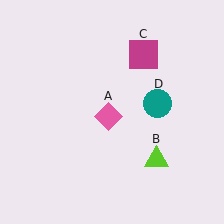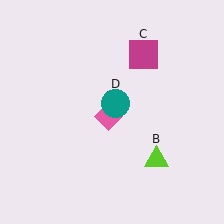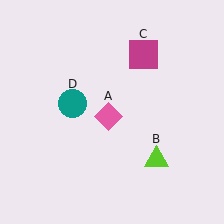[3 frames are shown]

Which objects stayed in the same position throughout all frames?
Pink diamond (object A) and lime triangle (object B) and magenta square (object C) remained stationary.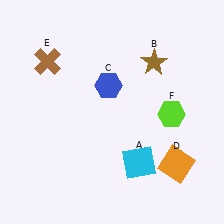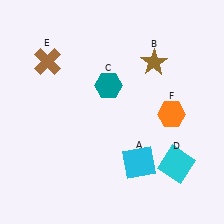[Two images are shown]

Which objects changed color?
C changed from blue to teal. D changed from orange to cyan. F changed from lime to orange.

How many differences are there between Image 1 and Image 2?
There are 3 differences between the two images.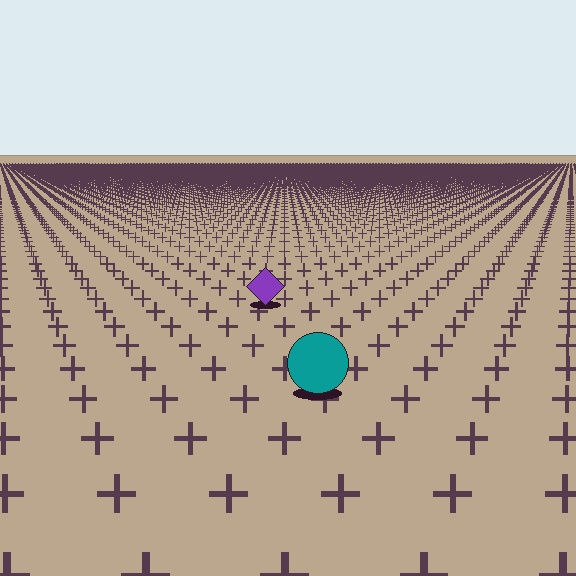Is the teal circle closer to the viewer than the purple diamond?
Yes. The teal circle is closer — you can tell from the texture gradient: the ground texture is coarser near it.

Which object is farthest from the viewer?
The purple diamond is farthest from the viewer. It appears smaller and the ground texture around it is denser.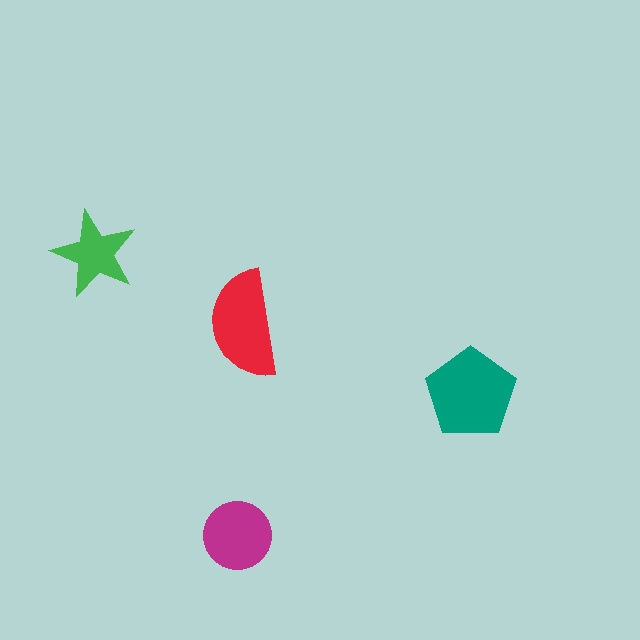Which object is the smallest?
The green star.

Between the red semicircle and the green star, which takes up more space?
The red semicircle.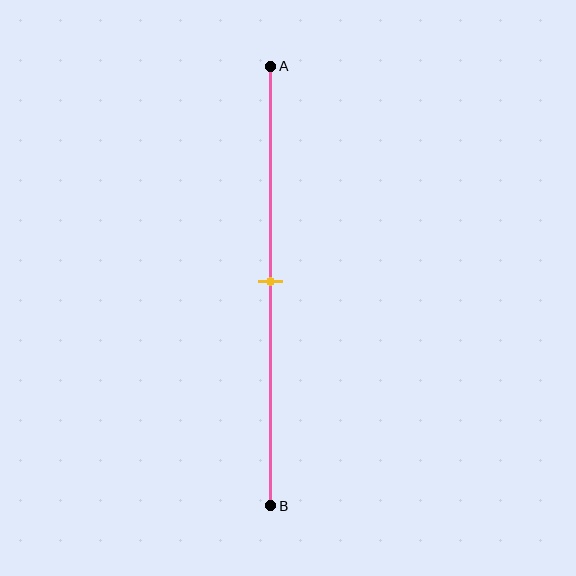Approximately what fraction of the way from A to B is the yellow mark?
The yellow mark is approximately 50% of the way from A to B.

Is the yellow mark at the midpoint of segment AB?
Yes, the mark is approximately at the midpoint.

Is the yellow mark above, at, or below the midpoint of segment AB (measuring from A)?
The yellow mark is approximately at the midpoint of segment AB.